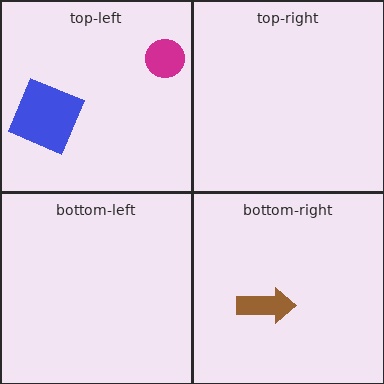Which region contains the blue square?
The top-left region.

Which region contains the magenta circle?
The top-left region.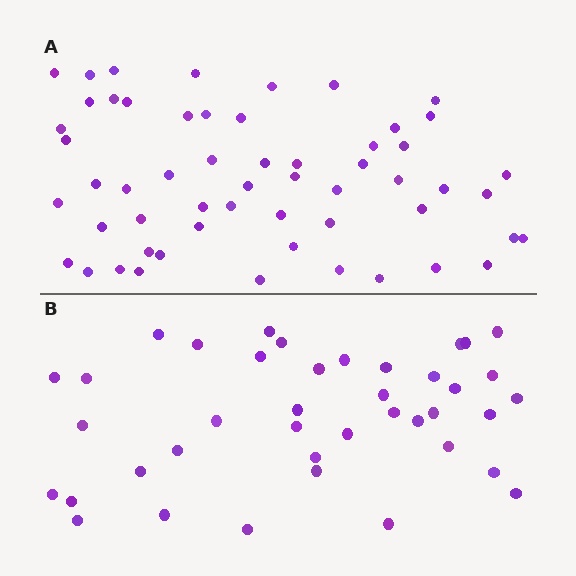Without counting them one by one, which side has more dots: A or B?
Region A (the top region) has more dots.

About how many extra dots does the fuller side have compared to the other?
Region A has approximately 15 more dots than region B.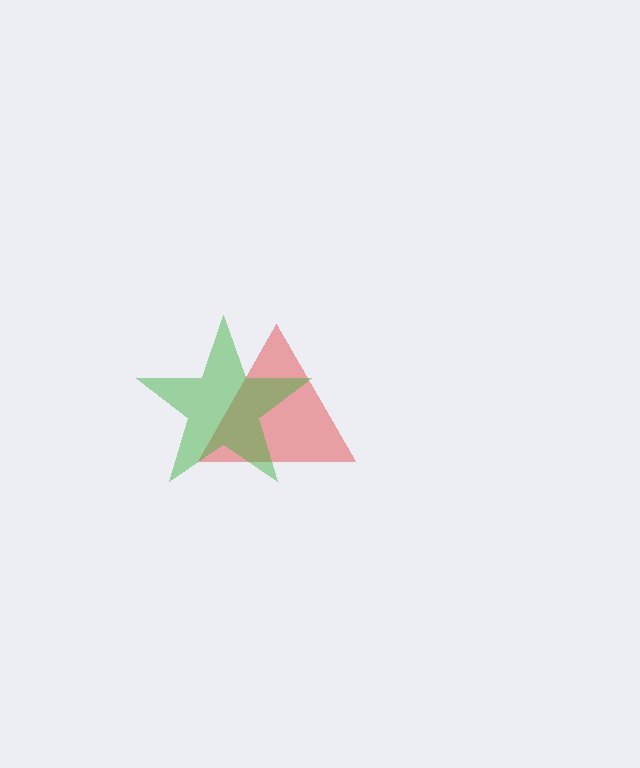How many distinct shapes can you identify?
There are 2 distinct shapes: a red triangle, a green star.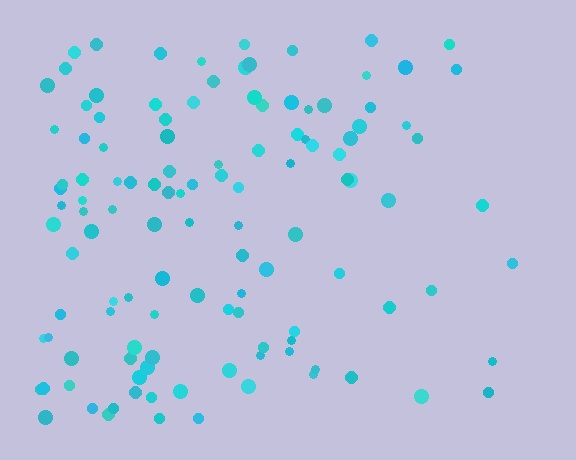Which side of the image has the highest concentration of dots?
The left.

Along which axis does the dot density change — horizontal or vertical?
Horizontal.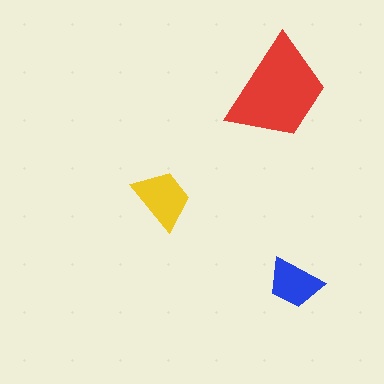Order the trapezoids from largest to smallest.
the red one, the yellow one, the blue one.